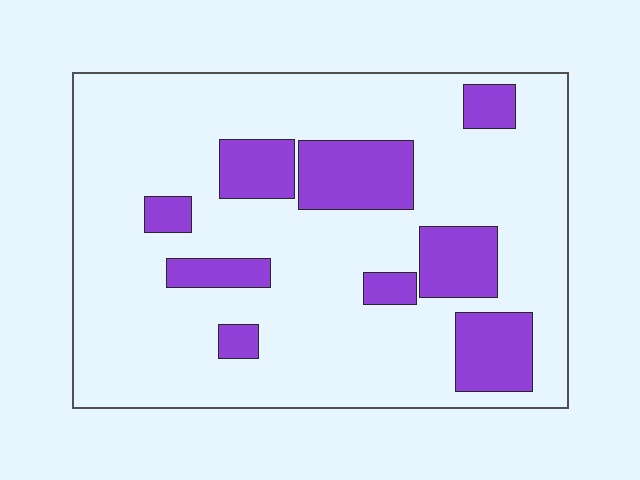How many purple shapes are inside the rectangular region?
9.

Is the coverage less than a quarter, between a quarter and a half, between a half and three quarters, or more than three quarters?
Less than a quarter.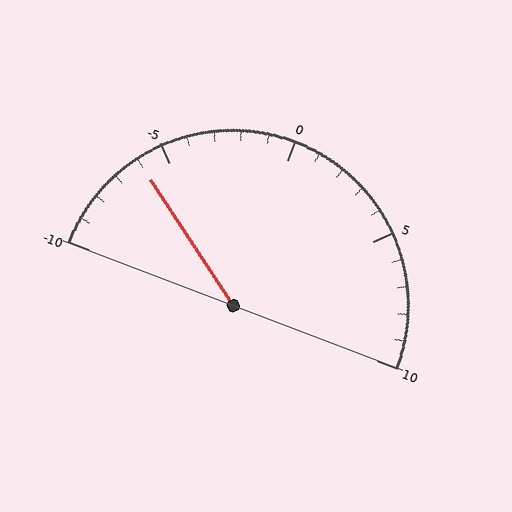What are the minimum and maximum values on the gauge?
The gauge ranges from -10 to 10.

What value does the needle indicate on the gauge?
The needle indicates approximately -6.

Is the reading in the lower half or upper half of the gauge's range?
The reading is in the lower half of the range (-10 to 10).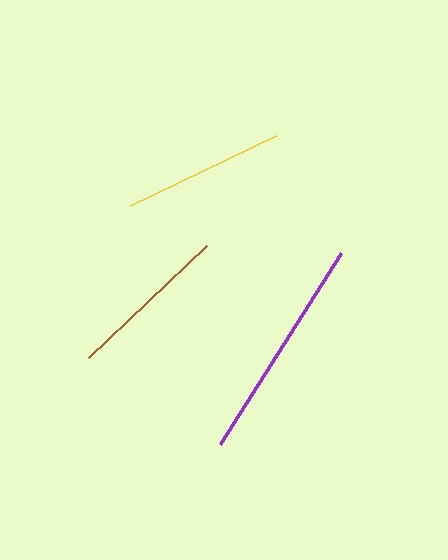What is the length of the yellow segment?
The yellow segment is approximately 161 pixels long.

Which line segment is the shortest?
The yellow line is the shortest at approximately 161 pixels.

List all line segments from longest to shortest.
From longest to shortest: purple, brown, yellow.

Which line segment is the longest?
The purple line is the longest at approximately 226 pixels.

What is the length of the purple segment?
The purple segment is approximately 226 pixels long.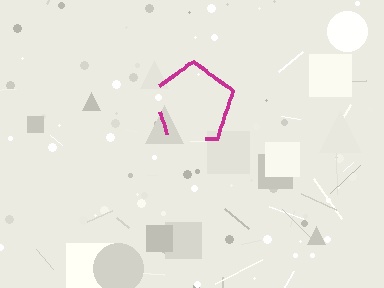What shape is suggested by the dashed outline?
The dashed outline suggests a pentagon.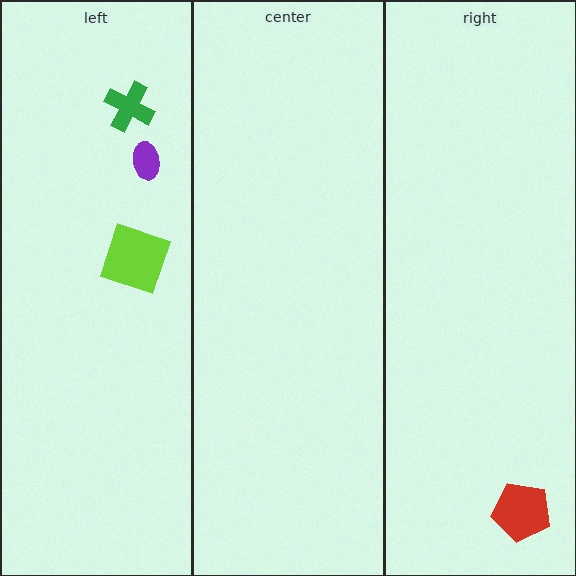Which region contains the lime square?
The left region.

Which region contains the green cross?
The left region.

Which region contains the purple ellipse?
The left region.